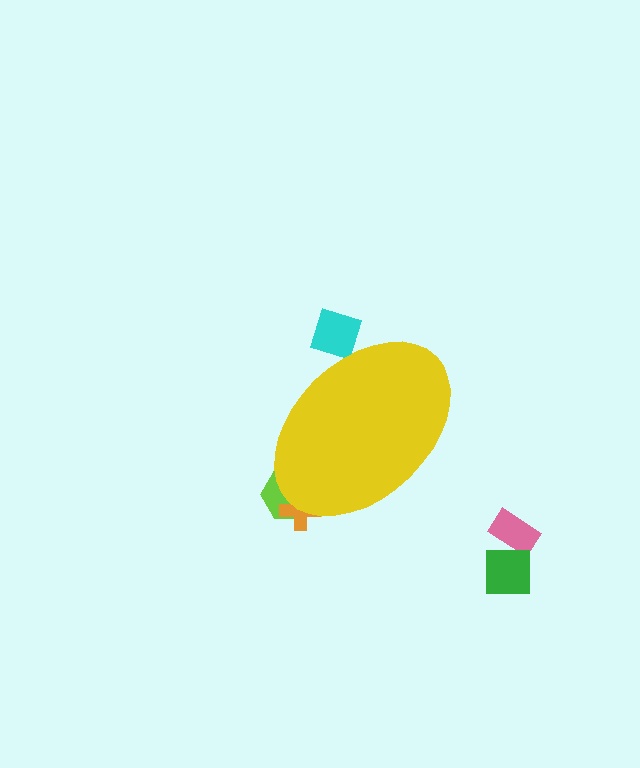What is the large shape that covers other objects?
A yellow ellipse.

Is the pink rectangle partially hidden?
No, the pink rectangle is fully visible.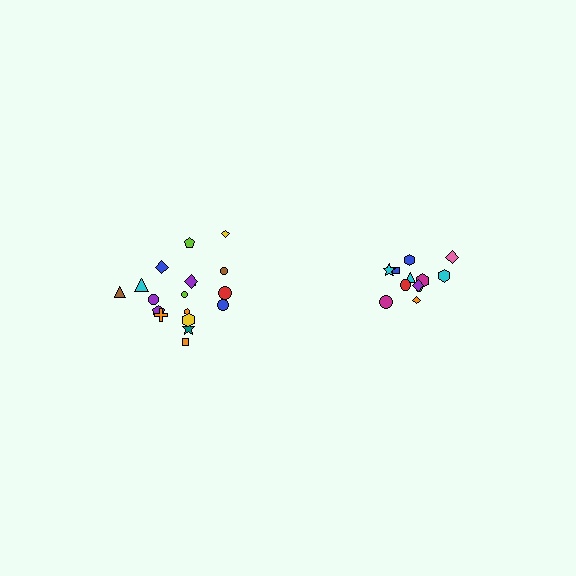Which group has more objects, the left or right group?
The left group.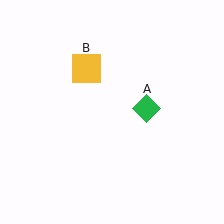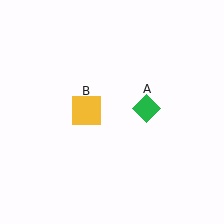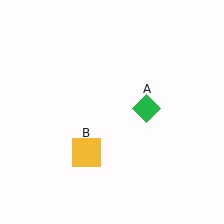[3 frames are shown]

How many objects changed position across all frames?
1 object changed position: yellow square (object B).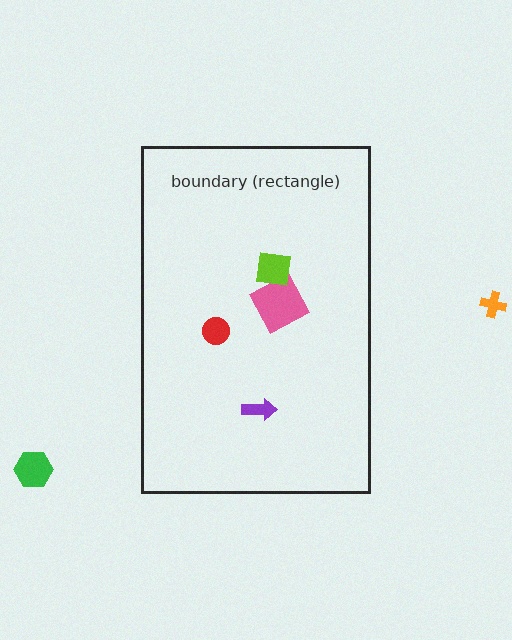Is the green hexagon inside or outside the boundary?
Outside.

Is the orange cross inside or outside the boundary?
Outside.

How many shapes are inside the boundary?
4 inside, 2 outside.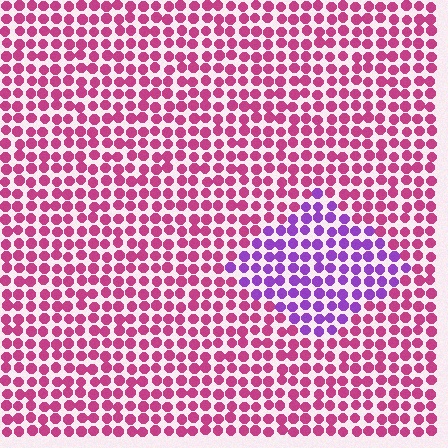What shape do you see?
I see a diamond.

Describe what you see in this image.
The image is filled with small magenta elements in a uniform arrangement. A diamond-shaped region is visible where the elements are tinted to a slightly different hue, forming a subtle color boundary.